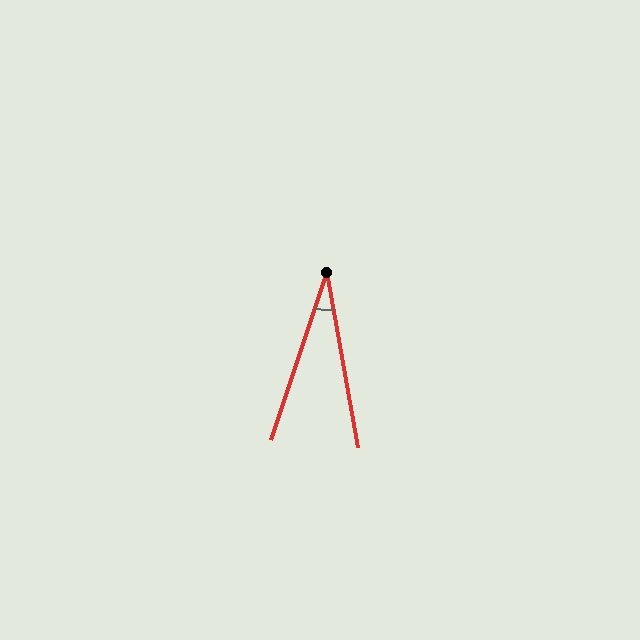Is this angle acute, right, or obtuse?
It is acute.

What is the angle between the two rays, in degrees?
Approximately 29 degrees.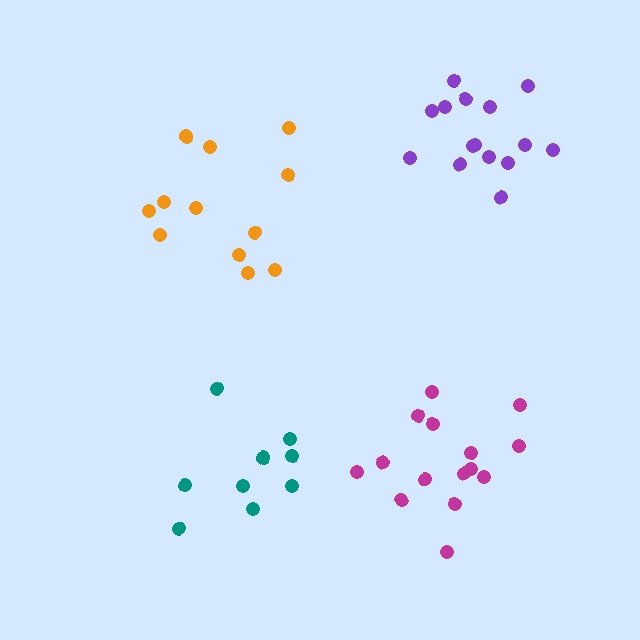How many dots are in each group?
Group 1: 15 dots, Group 2: 9 dots, Group 3: 12 dots, Group 4: 15 dots (51 total).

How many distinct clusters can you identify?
There are 4 distinct clusters.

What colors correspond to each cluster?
The clusters are colored: purple, teal, orange, magenta.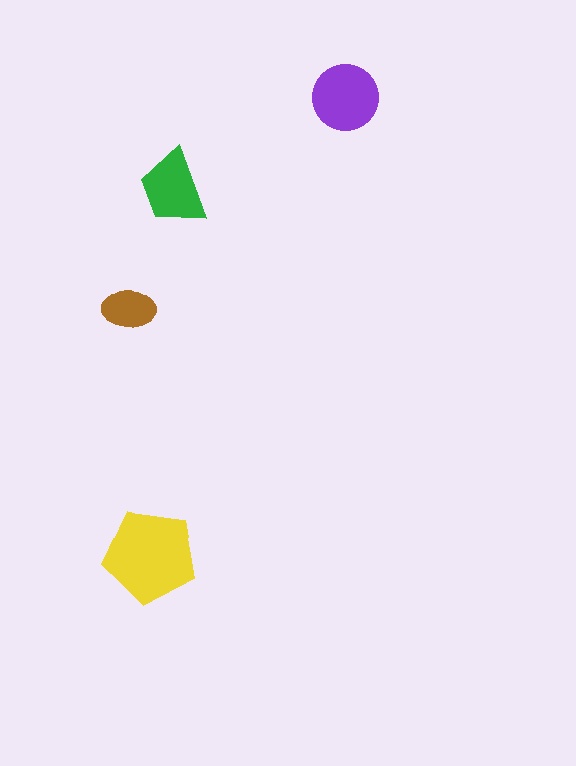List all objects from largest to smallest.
The yellow pentagon, the purple circle, the green trapezoid, the brown ellipse.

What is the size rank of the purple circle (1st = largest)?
2nd.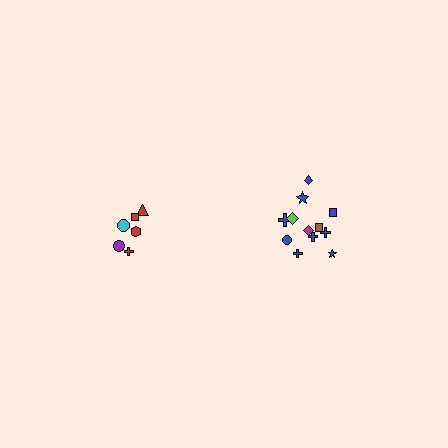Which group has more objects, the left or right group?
The right group.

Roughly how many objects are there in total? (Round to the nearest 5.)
Roughly 20 objects in total.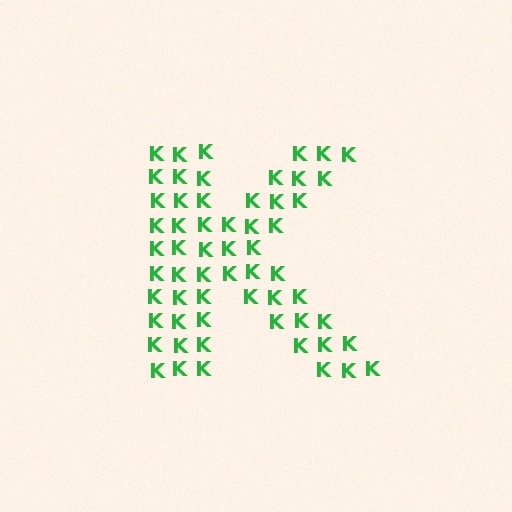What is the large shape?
The large shape is the letter K.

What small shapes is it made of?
It is made of small letter K's.